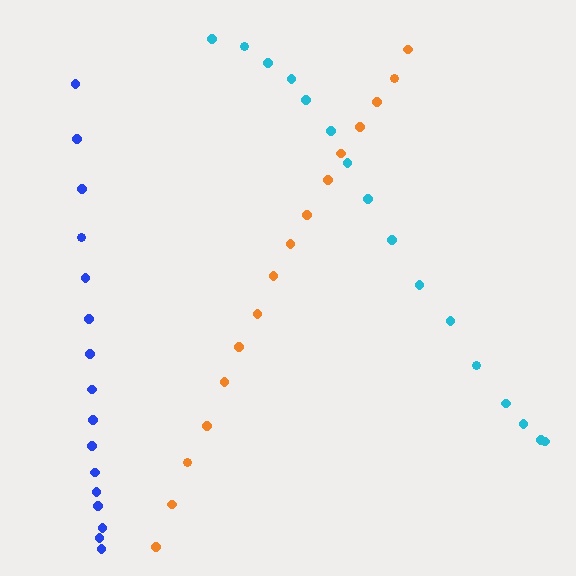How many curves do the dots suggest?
There are 3 distinct paths.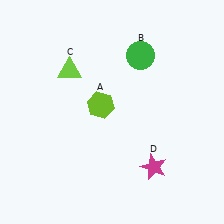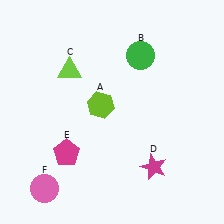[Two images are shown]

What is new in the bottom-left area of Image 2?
A magenta pentagon (E) was added in the bottom-left area of Image 2.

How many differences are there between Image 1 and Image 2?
There are 2 differences between the two images.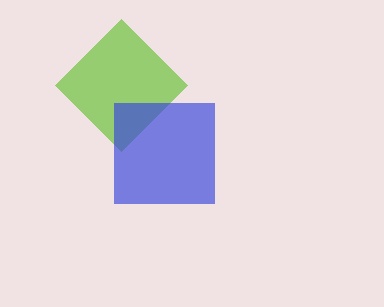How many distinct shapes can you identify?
There are 2 distinct shapes: a lime diamond, a blue square.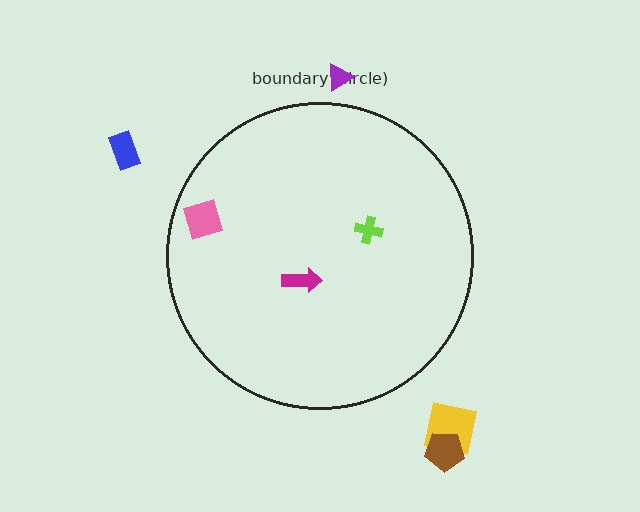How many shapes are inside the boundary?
3 inside, 4 outside.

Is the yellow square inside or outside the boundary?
Outside.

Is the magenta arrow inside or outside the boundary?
Inside.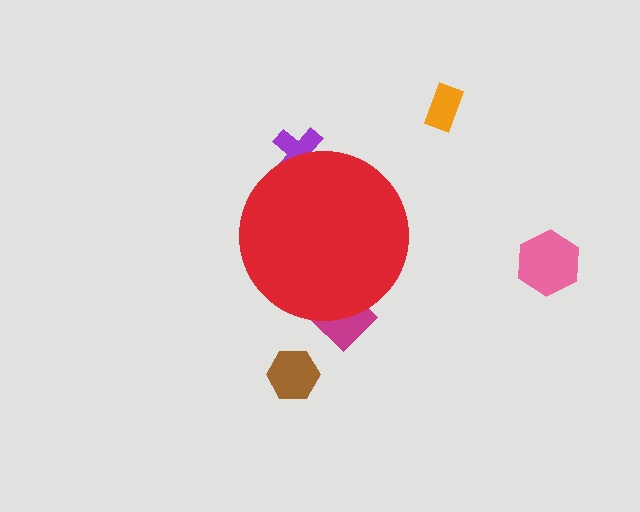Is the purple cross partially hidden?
Yes, the purple cross is partially hidden behind the red circle.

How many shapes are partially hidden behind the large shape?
2 shapes are partially hidden.